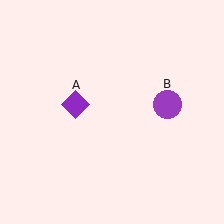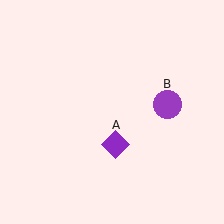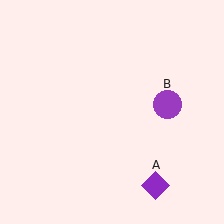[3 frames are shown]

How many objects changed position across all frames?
1 object changed position: purple diamond (object A).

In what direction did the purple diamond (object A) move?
The purple diamond (object A) moved down and to the right.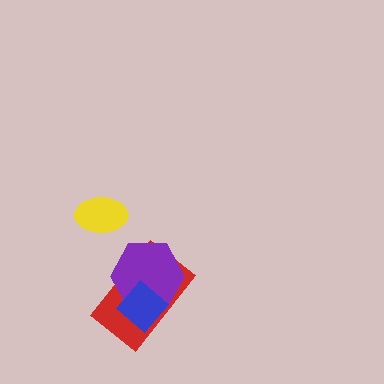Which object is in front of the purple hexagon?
The blue diamond is in front of the purple hexagon.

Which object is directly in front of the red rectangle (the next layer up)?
The purple hexagon is directly in front of the red rectangle.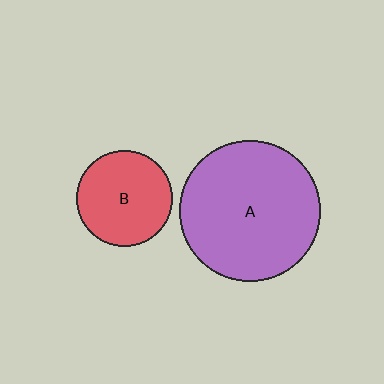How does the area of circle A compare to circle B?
Approximately 2.1 times.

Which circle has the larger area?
Circle A (purple).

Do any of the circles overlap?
No, none of the circles overlap.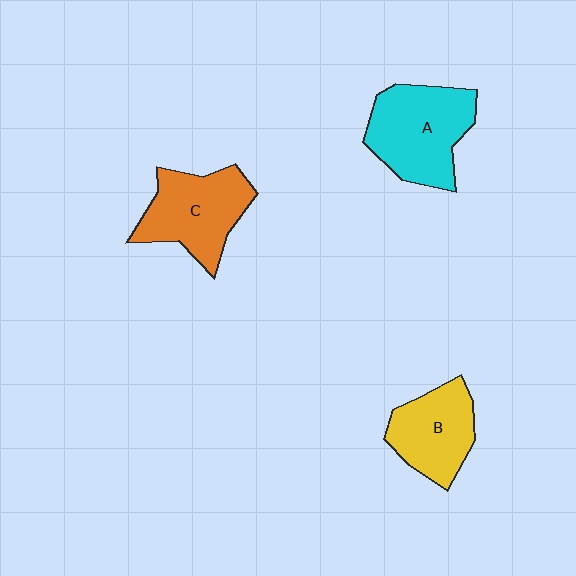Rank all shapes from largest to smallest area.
From largest to smallest: A (cyan), C (orange), B (yellow).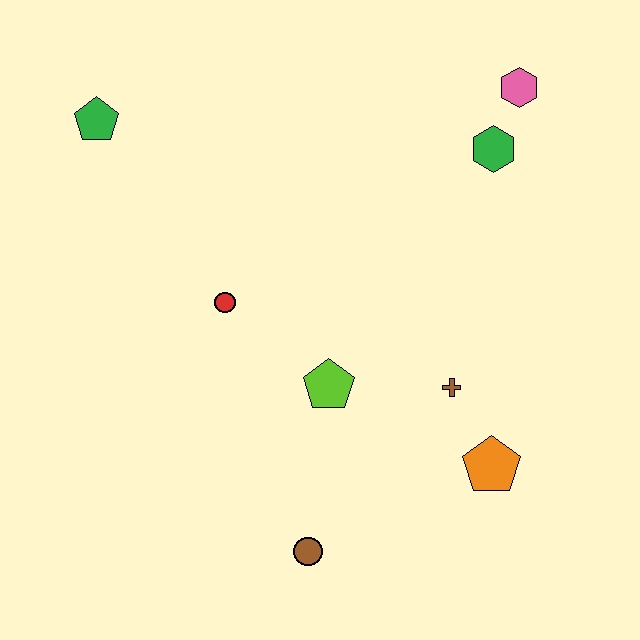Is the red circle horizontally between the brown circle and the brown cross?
No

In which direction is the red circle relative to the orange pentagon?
The red circle is to the left of the orange pentagon.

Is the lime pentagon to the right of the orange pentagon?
No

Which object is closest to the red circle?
The lime pentagon is closest to the red circle.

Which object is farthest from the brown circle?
The pink hexagon is farthest from the brown circle.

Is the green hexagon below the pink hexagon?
Yes